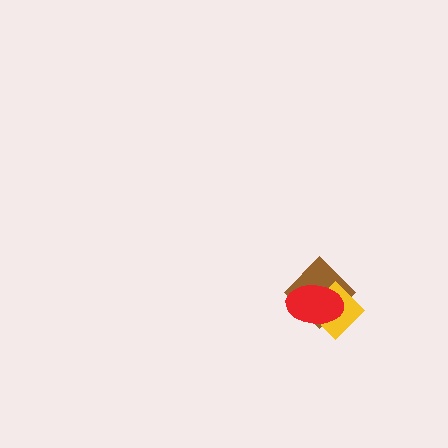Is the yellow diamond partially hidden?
Yes, it is partially covered by another shape.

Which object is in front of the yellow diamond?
The red ellipse is in front of the yellow diamond.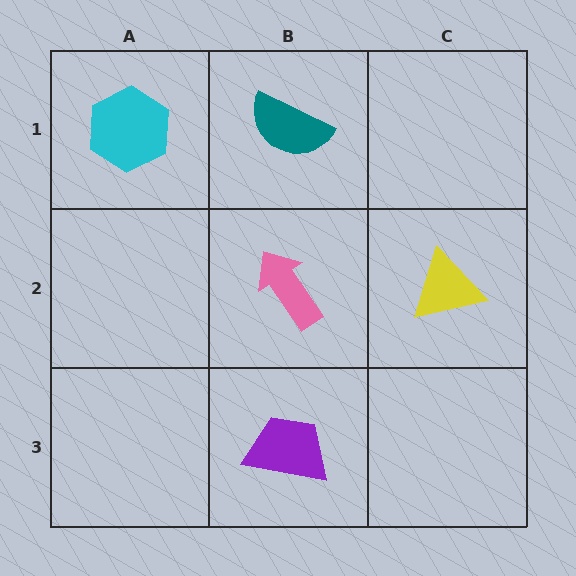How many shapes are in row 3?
1 shape.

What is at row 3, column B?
A purple trapezoid.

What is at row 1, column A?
A cyan hexagon.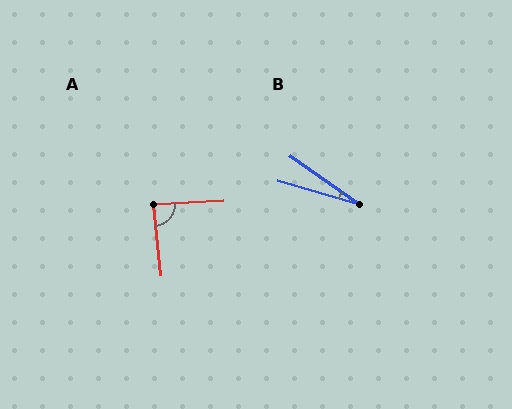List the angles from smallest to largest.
B (19°), A (87°).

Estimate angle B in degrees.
Approximately 19 degrees.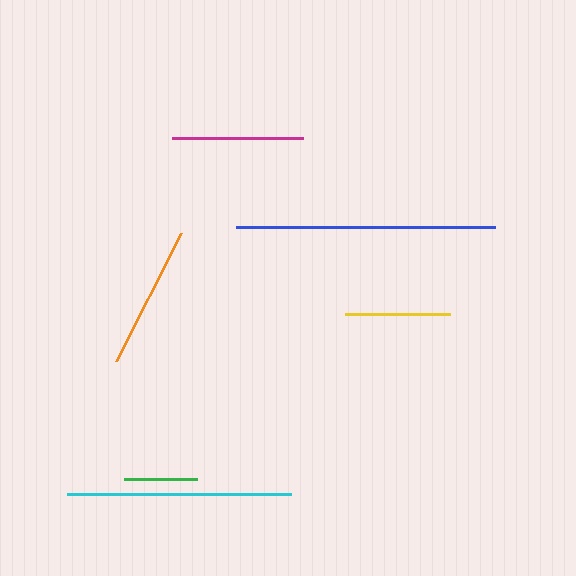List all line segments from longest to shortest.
From longest to shortest: blue, cyan, orange, magenta, yellow, green.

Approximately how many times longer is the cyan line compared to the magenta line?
The cyan line is approximately 1.7 times the length of the magenta line.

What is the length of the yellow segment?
The yellow segment is approximately 104 pixels long.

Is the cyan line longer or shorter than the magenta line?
The cyan line is longer than the magenta line.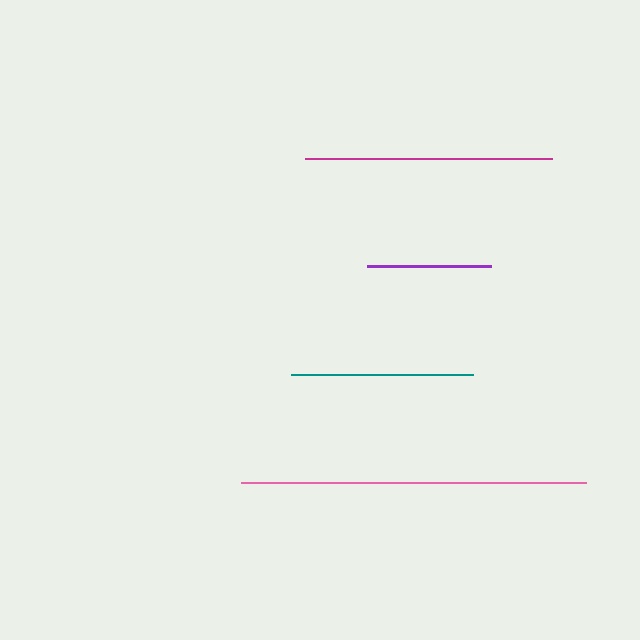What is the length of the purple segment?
The purple segment is approximately 123 pixels long.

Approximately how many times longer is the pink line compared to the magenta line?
The pink line is approximately 1.4 times the length of the magenta line.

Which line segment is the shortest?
The purple line is the shortest at approximately 123 pixels.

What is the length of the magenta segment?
The magenta segment is approximately 247 pixels long.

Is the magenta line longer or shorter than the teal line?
The magenta line is longer than the teal line.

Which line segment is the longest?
The pink line is the longest at approximately 345 pixels.